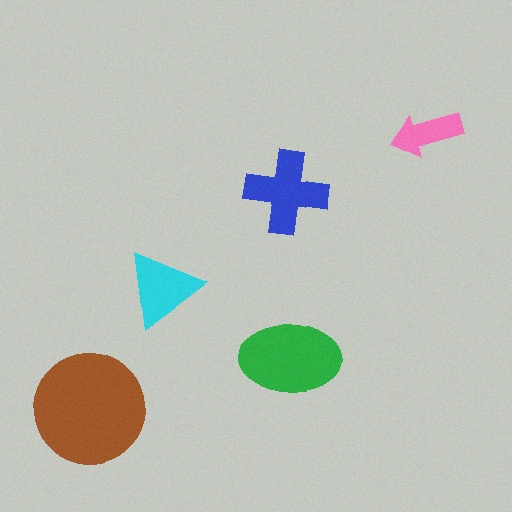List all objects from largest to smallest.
The brown circle, the green ellipse, the blue cross, the cyan triangle, the pink arrow.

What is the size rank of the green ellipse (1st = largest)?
2nd.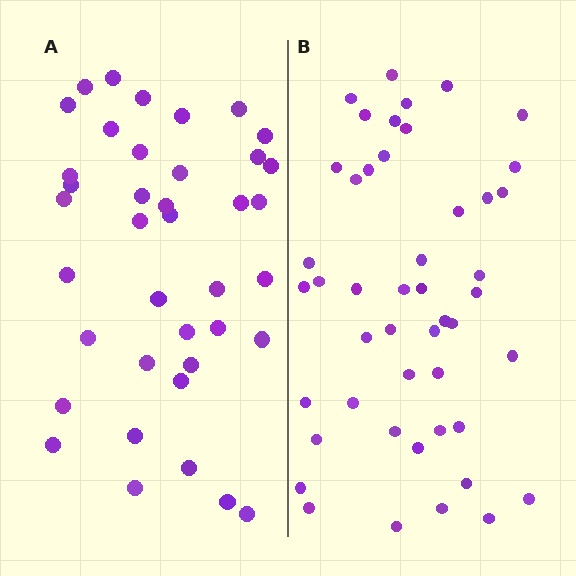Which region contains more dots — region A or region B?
Region B (the right region) has more dots.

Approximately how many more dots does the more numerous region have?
Region B has roughly 8 or so more dots than region A.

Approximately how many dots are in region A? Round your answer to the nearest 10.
About 40 dots. (The exact count is 39, which rounds to 40.)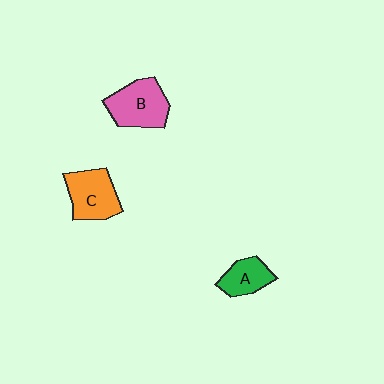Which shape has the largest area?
Shape B (pink).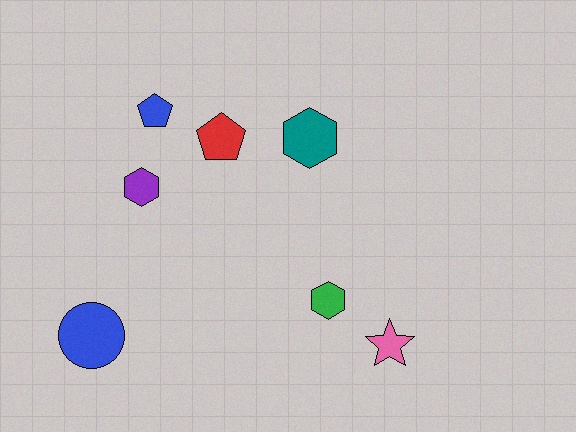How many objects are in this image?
There are 7 objects.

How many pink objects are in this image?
There is 1 pink object.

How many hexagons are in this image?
There are 3 hexagons.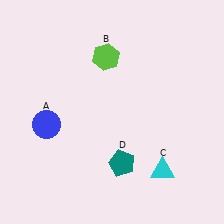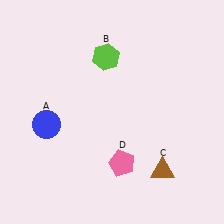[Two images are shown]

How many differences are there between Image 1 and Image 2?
There are 2 differences between the two images.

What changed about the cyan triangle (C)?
In Image 1, C is cyan. In Image 2, it changed to brown.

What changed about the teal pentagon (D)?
In Image 1, D is teal. In Image 2, it changed to pink.